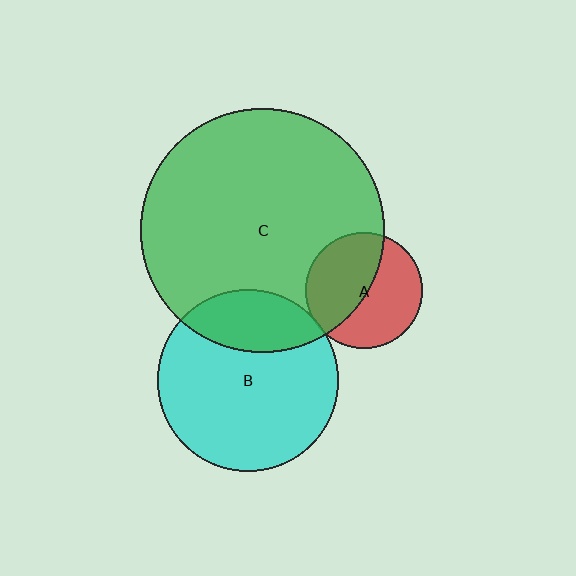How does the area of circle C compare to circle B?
Approximately 1.8 times.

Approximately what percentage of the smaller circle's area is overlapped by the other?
Approximately 5%.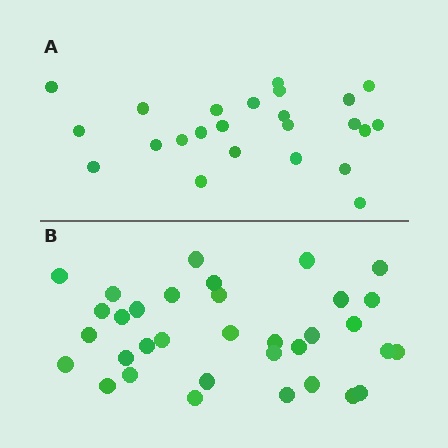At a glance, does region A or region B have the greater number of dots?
Region B (the bottom region) has more dots.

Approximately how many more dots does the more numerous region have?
Region B has roughly 10 or so more dots than region A.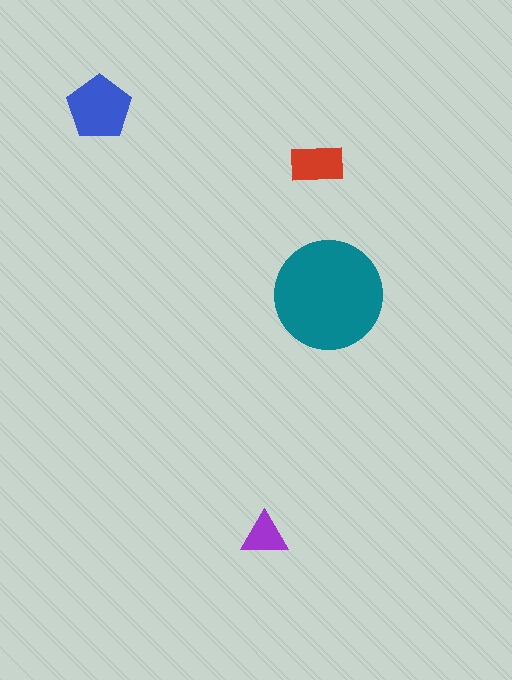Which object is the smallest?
The purple triangle.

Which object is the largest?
The teal circle.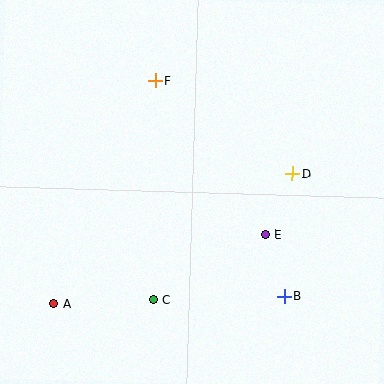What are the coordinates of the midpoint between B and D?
The midpoint between B and D is at (288, 235).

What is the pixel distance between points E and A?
The distance between E and A is 223 pixels.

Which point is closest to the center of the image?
Point E at (265, 235) is closest to the center.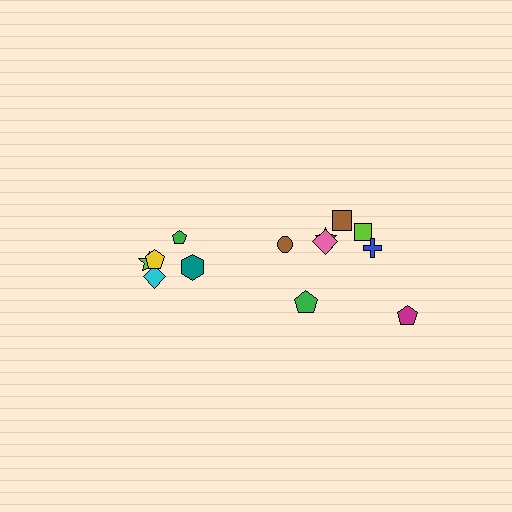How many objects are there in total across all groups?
There are 13 objects.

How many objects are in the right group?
There are 8 objects.